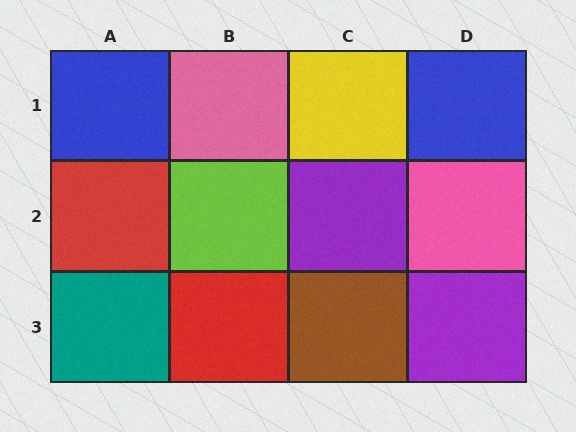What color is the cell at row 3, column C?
Brown.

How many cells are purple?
2 cells are purple.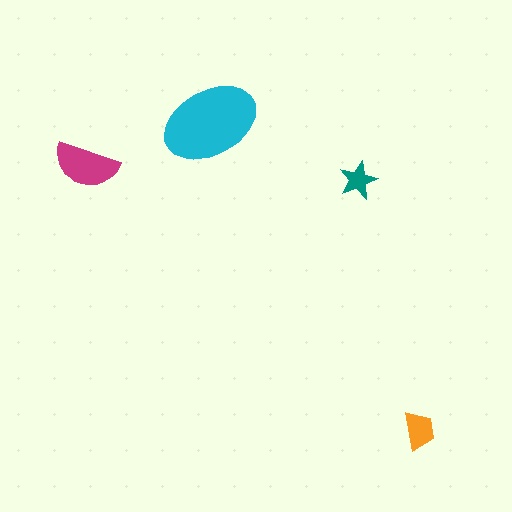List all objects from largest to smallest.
The cyan ellipse, the magenta semicircle, the orange trapezoid, the teal star.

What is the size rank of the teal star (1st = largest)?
4th.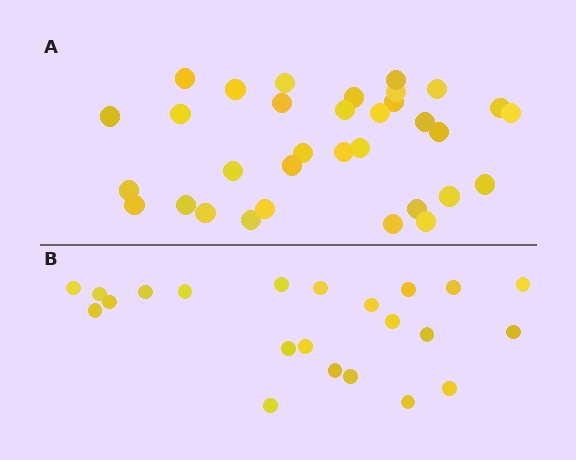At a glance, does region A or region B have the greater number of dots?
Region A (the top region) has more dots.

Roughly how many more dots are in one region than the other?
Region A has roughly 12 or so more dots than region B.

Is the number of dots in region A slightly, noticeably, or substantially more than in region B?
Region A has substantially more. The ratio is roughly 1.5 to 1.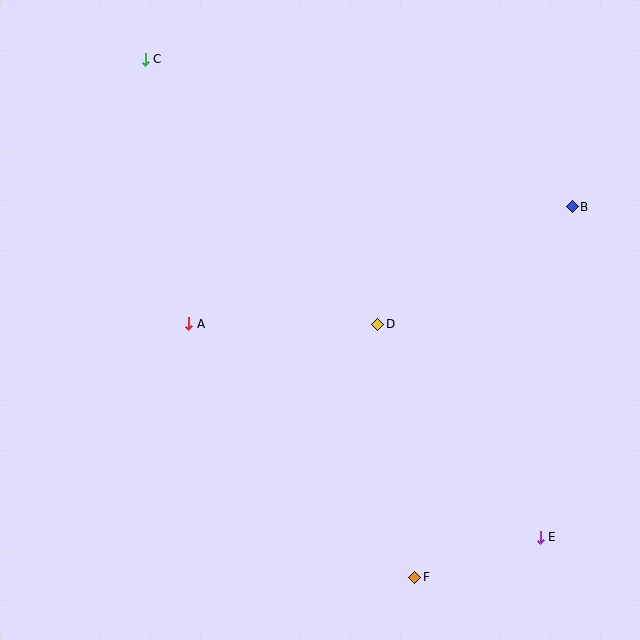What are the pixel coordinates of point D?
Point D is at (378, 324).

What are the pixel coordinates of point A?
Point A is at (189, 324).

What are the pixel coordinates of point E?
Point E is at (540, 537).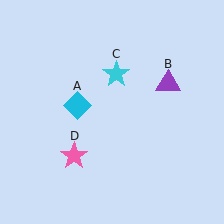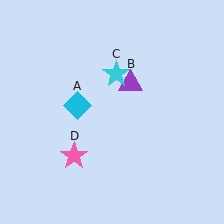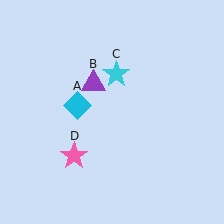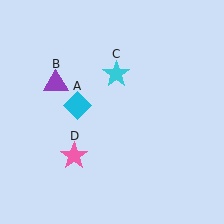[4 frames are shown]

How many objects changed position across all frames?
1 object changed position: purple triangle (object B).